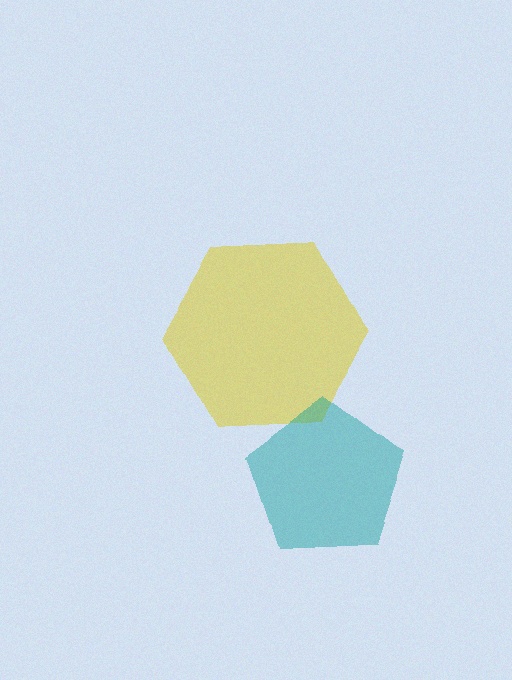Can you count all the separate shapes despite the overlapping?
Yes, there are 2 separate shapes.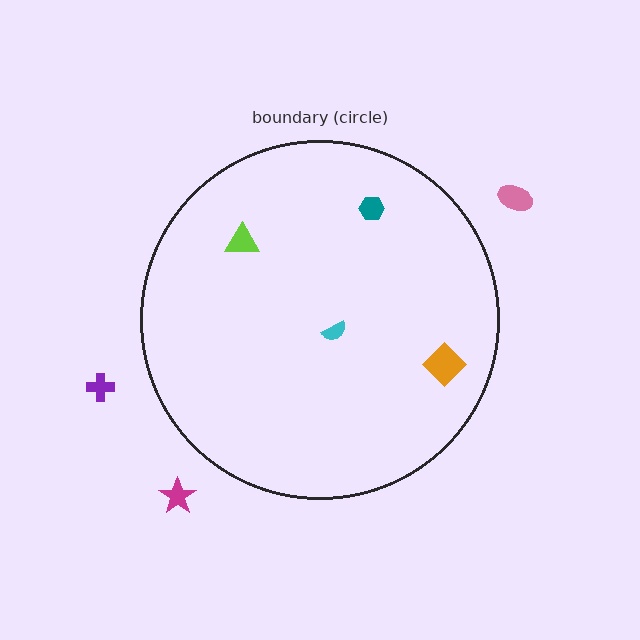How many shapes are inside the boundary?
4 inside, 3 outside.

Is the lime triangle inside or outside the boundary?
Inside.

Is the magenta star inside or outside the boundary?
Outside.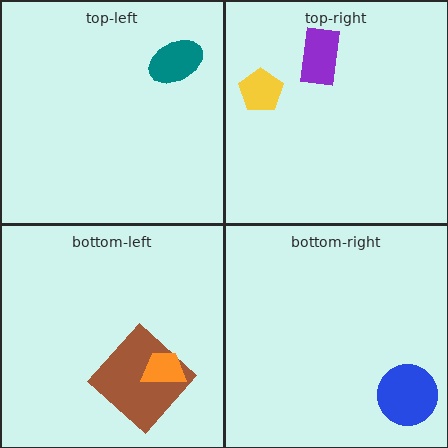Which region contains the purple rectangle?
The top-right region.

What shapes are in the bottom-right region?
The blue circle.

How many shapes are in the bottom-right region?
1.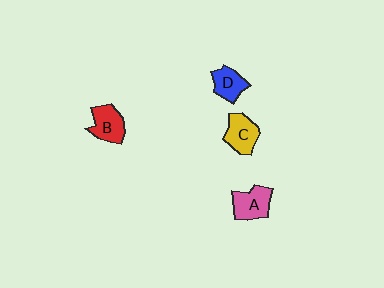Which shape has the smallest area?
Shape D (blue).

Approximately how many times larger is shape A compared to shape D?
Approximately 1.3 times.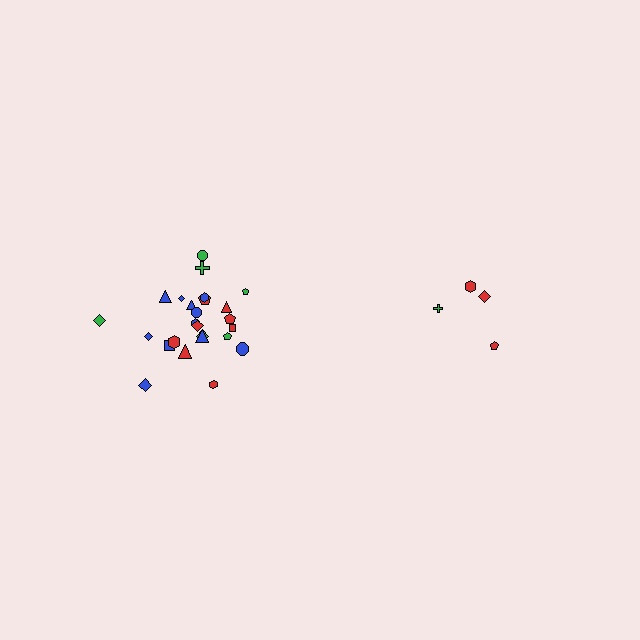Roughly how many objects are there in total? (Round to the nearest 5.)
Roughly 30 objects in total.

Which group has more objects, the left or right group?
The left group.